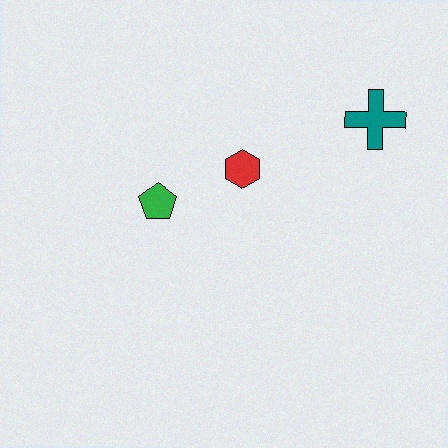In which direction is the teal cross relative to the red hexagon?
The teal cross is to the right of the red hexagon.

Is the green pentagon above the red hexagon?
No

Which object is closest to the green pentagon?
The red hexagon is closest to the green pentagon.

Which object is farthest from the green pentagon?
The teal cross is farthest from the green pentagon.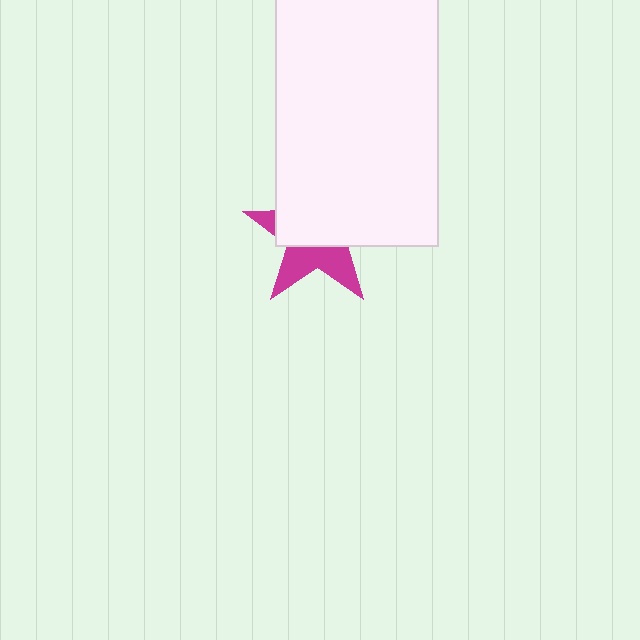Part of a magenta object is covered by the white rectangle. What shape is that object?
It is a star.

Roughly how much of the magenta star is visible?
A small part of it is visible (roughly 40%).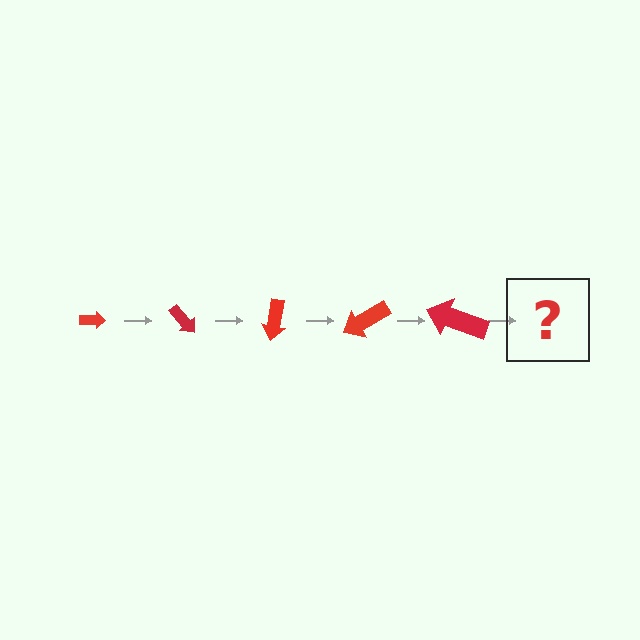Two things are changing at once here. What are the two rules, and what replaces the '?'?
The two rules are that the arrow grows larger each step and it rotates 50 degrees each step. The '?' should be an arrow, larger than the previous one and rotated 250 degrees from the start.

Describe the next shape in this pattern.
It should be an arrow, larger than the previous one and rotated 250 degrees from the start.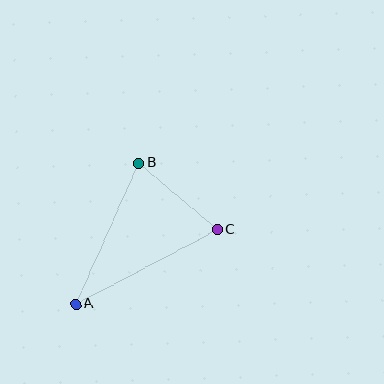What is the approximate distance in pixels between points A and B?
The distance between A and B is approximately 154 pixels.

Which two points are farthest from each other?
Points A and C are farthest from each other.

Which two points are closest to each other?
Points B and C are closest to each other.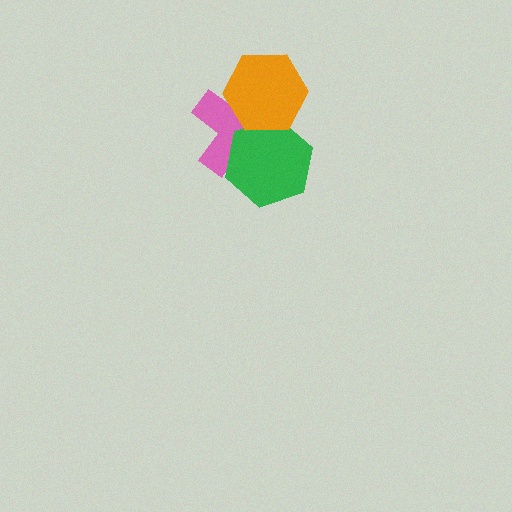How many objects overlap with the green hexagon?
2 objects overlap with the green hexagon.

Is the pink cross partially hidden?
Yes, it is partially covered by another shape.